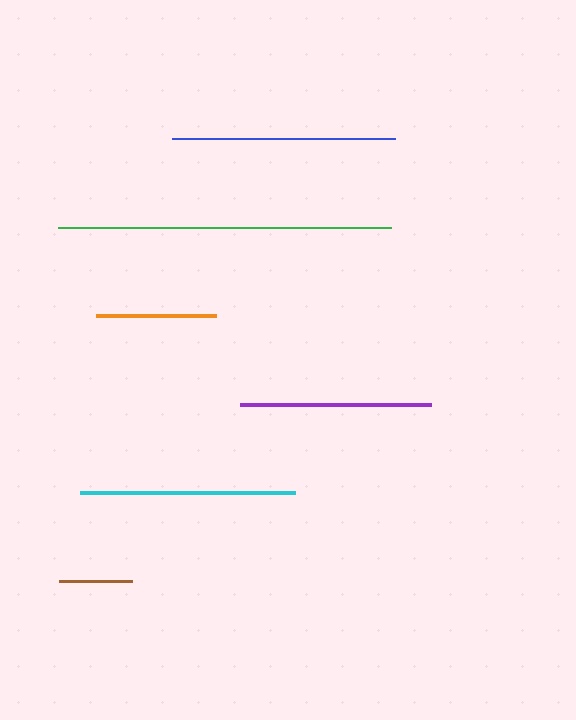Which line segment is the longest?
The green line is the longest at approximately 333 pixels.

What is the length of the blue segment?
The blue segment is approximately 223 pixels long.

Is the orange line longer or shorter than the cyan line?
The cyan line is longer than the orange line.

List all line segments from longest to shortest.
From longest to shortest: green, blue, cyan, purple, orange, brown.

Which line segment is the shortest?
The brown line is the shortest at approximately 73 pixels.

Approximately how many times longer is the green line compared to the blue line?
The green line is approximately 1.5 times the length of the blue line.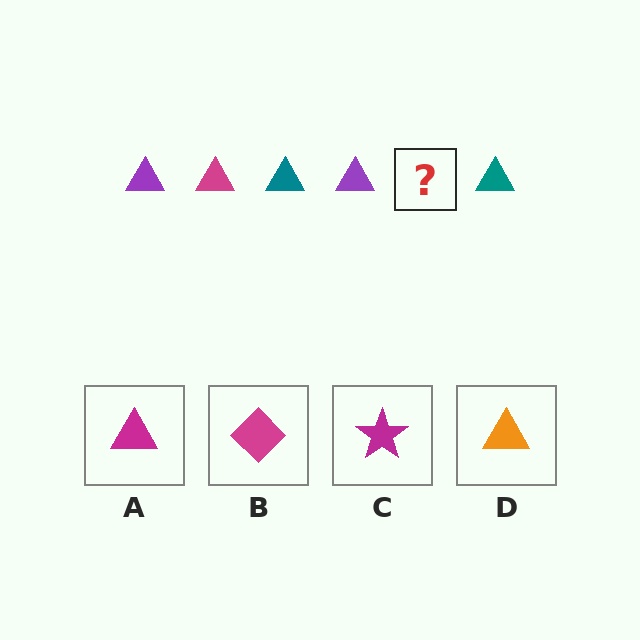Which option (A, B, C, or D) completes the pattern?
A.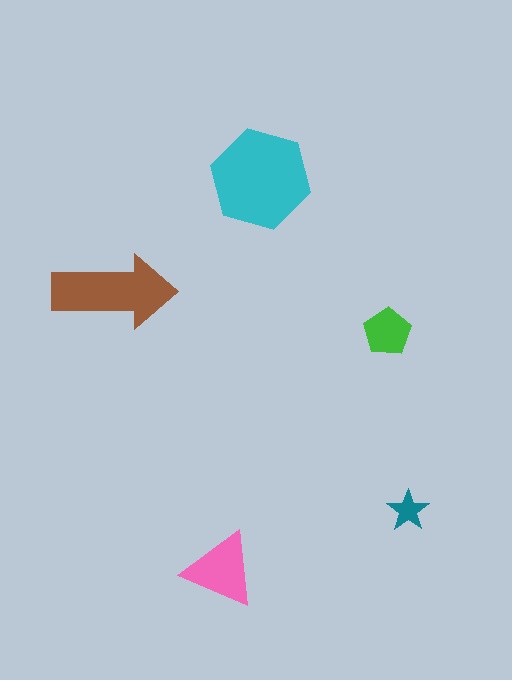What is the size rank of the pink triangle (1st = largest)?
3rd.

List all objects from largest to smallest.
The cyan hexagon, the brown arrow, the pink triangle, the green pentagon, the teal star.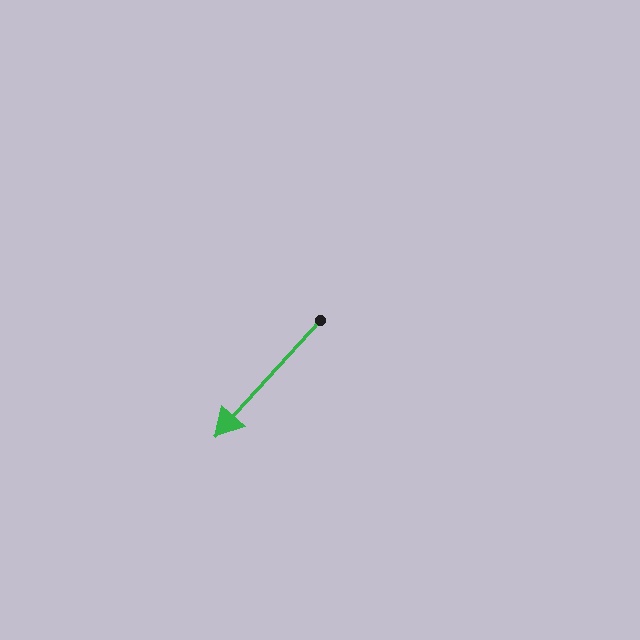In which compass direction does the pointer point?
Southwest.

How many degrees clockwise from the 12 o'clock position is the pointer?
Approximately 222 degrees.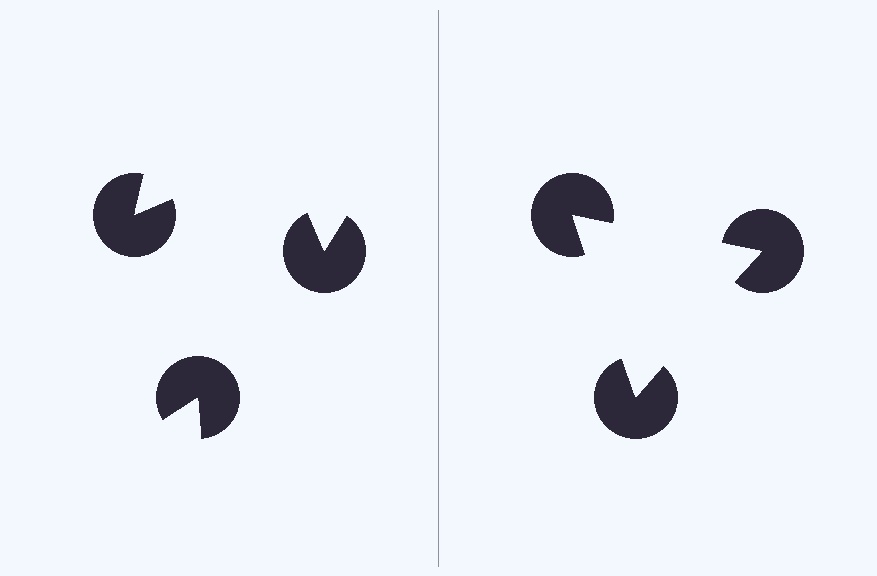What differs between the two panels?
The pac-man discs are positioned identically on both sides; only the wedge orientations differ. On the right they align to a triangle; on the left they are misaligned.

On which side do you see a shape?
An illusory triangle appears on the right side. On the left side the wedge cuts are rotated, so no coherent shape forms.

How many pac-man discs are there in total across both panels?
6 — 3 on each side.